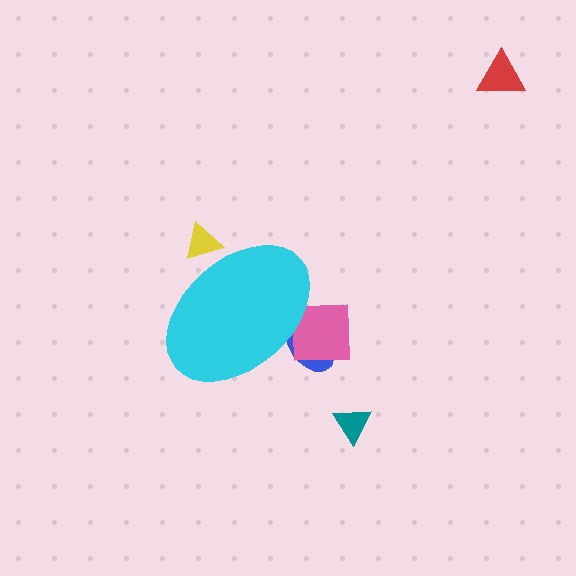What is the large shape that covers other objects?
A cyan ellipse.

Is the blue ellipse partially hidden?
Yes, the blue ellipse is partially hidden behind the cyan ellipse.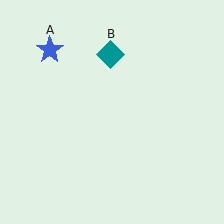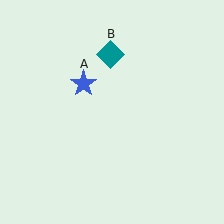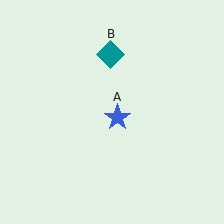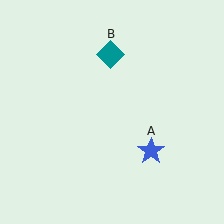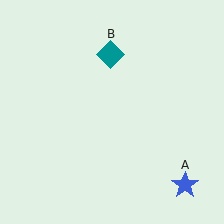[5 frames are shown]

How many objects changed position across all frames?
1 object changed position: blue star (object A).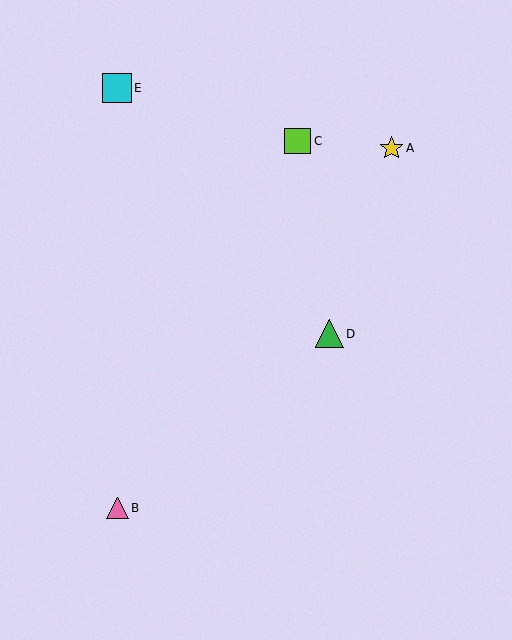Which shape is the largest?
The cyan square (labeled E) is the largest.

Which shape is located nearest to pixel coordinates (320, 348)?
The green triangle (labeled D) at (330, 334) is nearest to that location.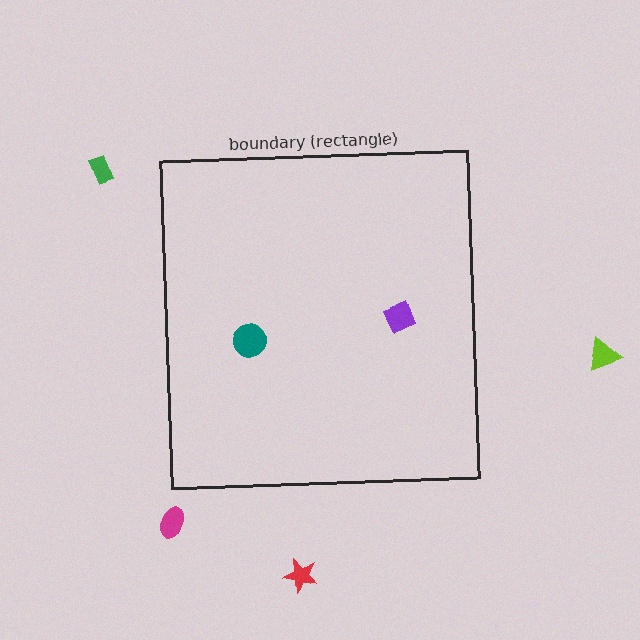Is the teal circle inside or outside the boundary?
Inside.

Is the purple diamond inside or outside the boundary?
Inside.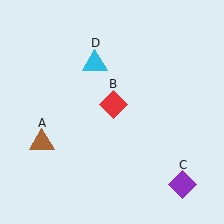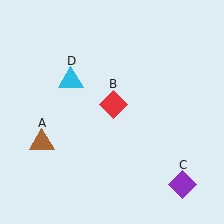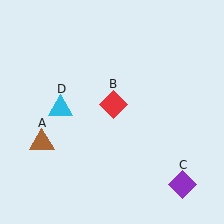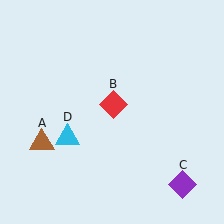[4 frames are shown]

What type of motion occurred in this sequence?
The cyan triangle (object D) rotated counterclockwise around the center of the scene.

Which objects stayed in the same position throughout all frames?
Brown triangle (object A) and red diamond (object B) and purple diamond (object C) remained stationary.